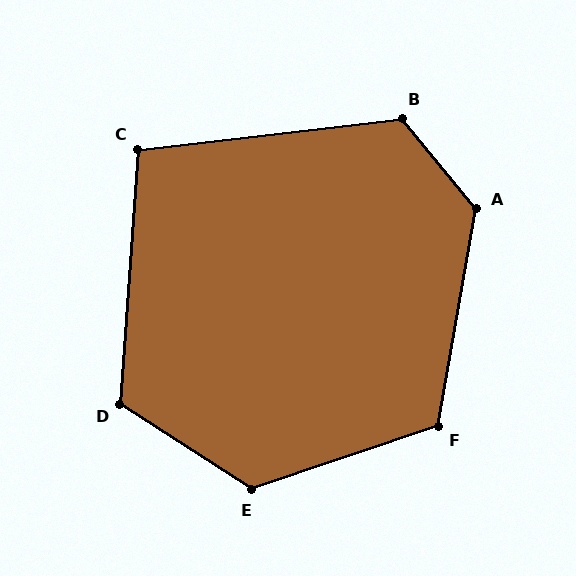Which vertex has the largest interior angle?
A, at approximately 131 degrees.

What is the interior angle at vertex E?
Approximately 129 degrees (obtuse).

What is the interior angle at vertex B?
Approximately 123 degrees (obtuse).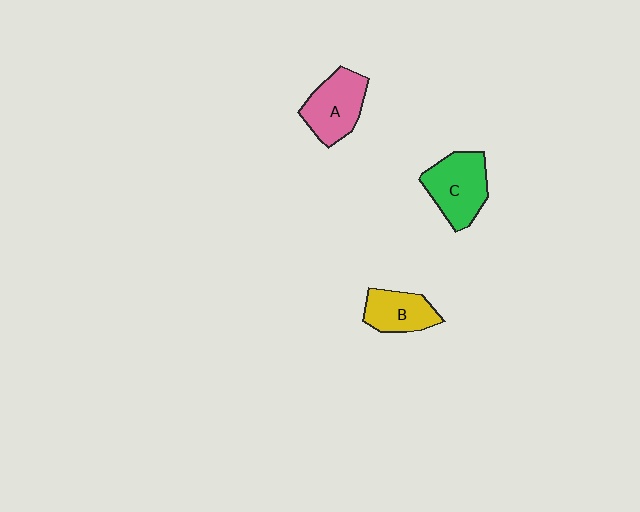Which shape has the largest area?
Shape C (green).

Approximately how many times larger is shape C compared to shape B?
Approximately 1.4 times.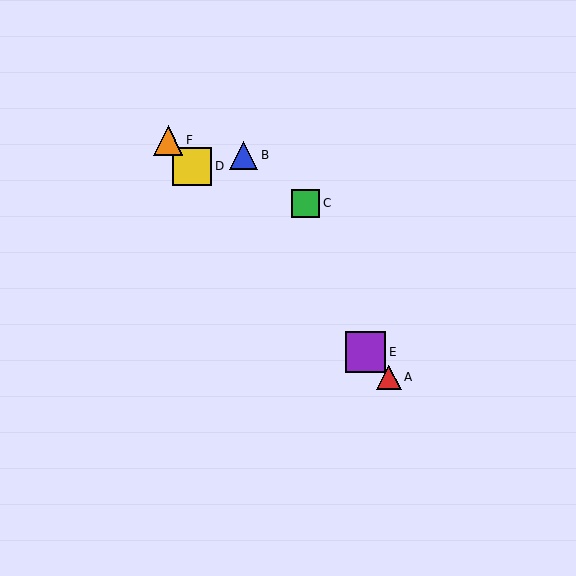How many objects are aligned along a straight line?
4 objects (A, D, E, F) are aligned along a straight line.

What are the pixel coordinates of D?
Object D is at (192, 166).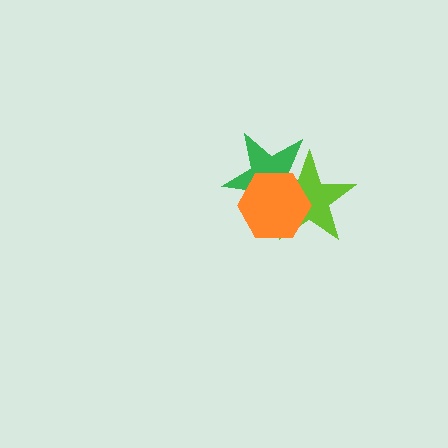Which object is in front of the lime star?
The orange hexagon is in front of the lime star.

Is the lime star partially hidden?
Yes, it is partially covered by another shape.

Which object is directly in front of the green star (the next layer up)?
The lime star is directly in front of the green star.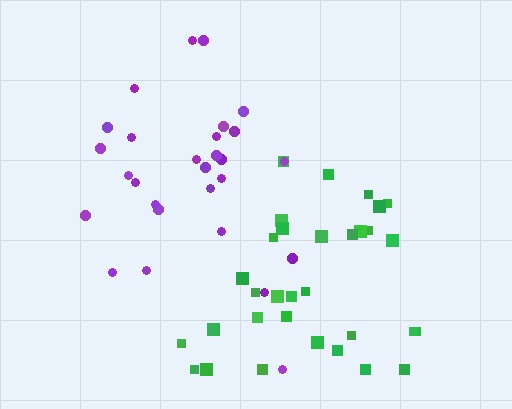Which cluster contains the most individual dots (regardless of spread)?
Green (32).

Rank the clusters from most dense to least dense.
green, purple.